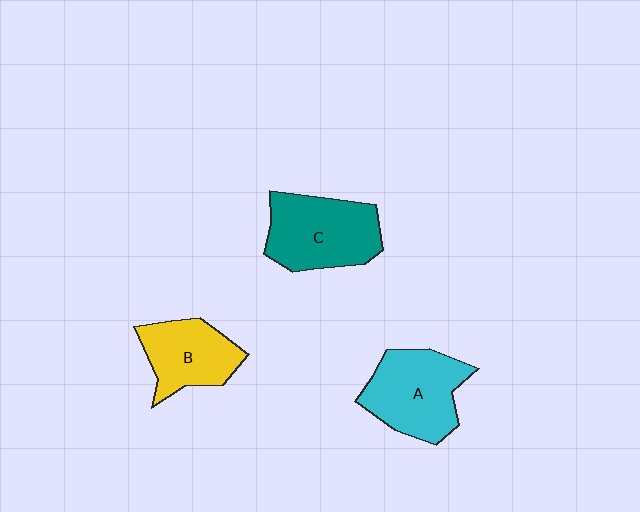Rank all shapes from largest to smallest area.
From largest to smallest: C (teal), A (cyan), B (yellow).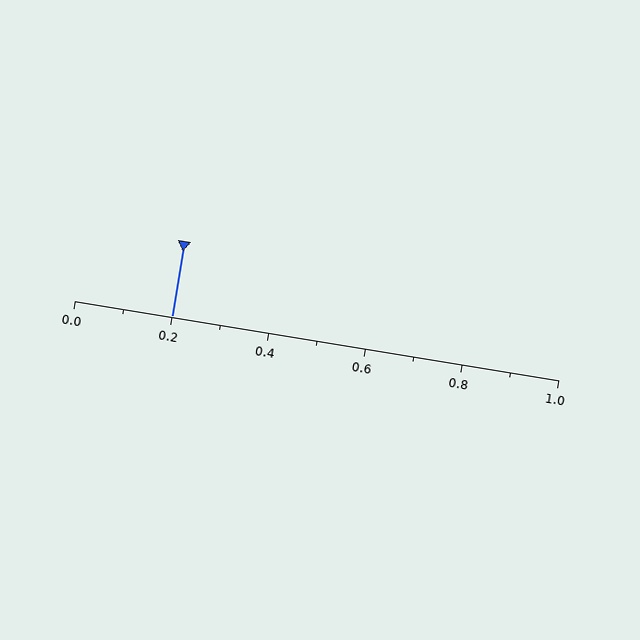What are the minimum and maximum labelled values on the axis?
The axis runs from 0.0 to 1.0.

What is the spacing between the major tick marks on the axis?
The major ticks are spaced 0.2 apart.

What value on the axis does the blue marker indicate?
The marker indicates approximately 0.2.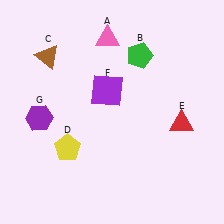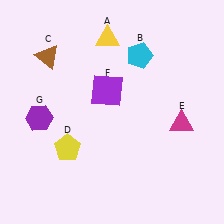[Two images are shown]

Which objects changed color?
A changed from pink to yellow. B changed from green to cyan. E changed from red to magenta.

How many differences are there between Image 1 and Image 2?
There are 3 differences between the two images.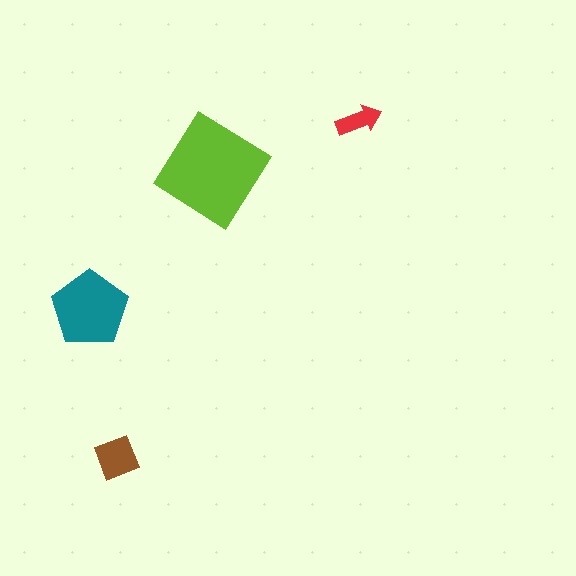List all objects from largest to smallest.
The lime diamond, the teal pentagon, the brown square, the red arrow.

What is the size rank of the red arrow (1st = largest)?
4th.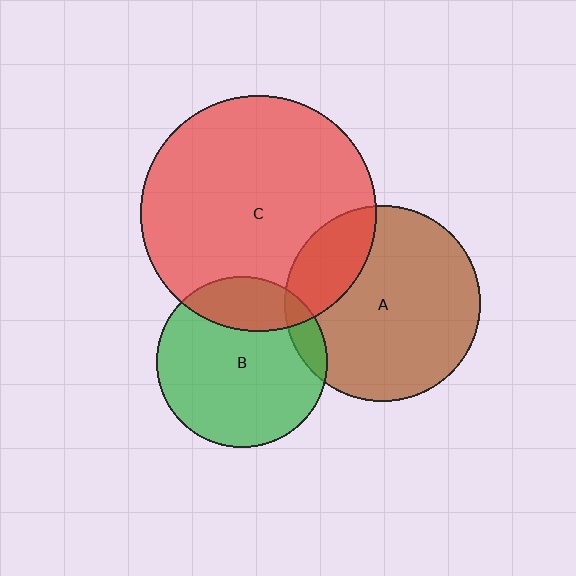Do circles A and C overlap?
Yes.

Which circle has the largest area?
Circle C (red).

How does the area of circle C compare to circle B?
Approximately 1.9 times.